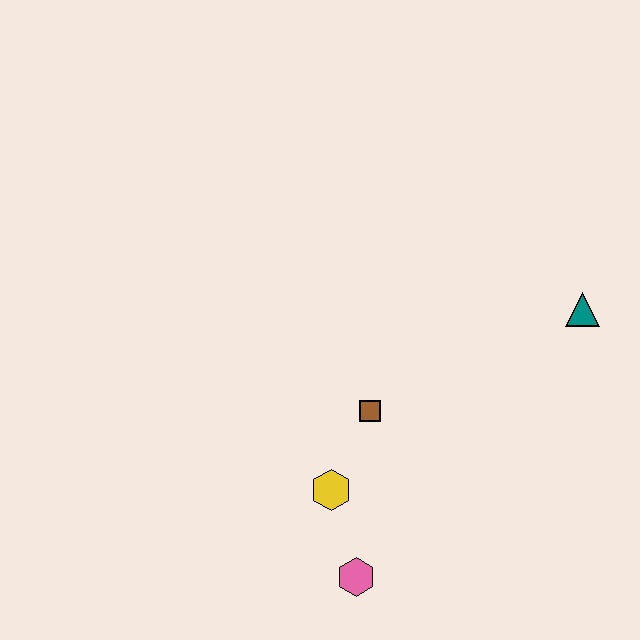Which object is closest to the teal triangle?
The brown square is closest to the teal triangle.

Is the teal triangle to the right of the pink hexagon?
Yes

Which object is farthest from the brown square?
The teal triangle is farthest from the brown square.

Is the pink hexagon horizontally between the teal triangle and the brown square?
No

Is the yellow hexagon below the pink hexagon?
No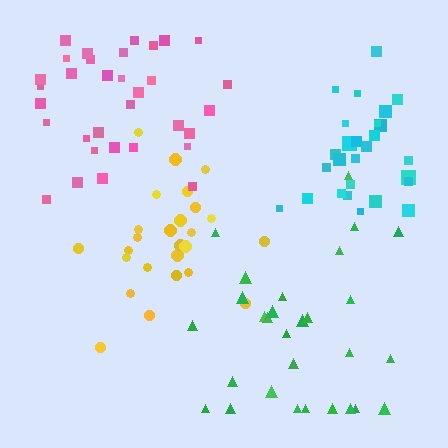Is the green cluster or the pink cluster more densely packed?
Pink.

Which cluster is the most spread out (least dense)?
Green.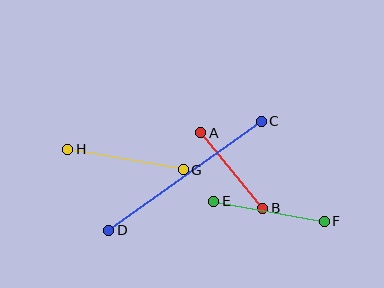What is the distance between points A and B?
The distance is approximately 98 pixels.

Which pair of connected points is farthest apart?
Points C and D are farthest apart.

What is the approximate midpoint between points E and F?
The midpoint is at approximately (269, 211) pixels.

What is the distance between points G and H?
The distance is approximately 117 pixels.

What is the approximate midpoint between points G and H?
The midpoint is at approximately (125, 159) pixels.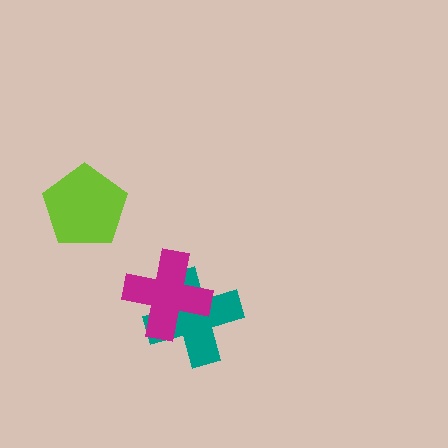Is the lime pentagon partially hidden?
No, no other shape covers it.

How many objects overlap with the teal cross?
1 object overlaps with the teal cross.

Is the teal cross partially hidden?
Yes, it is partially covered by another shape.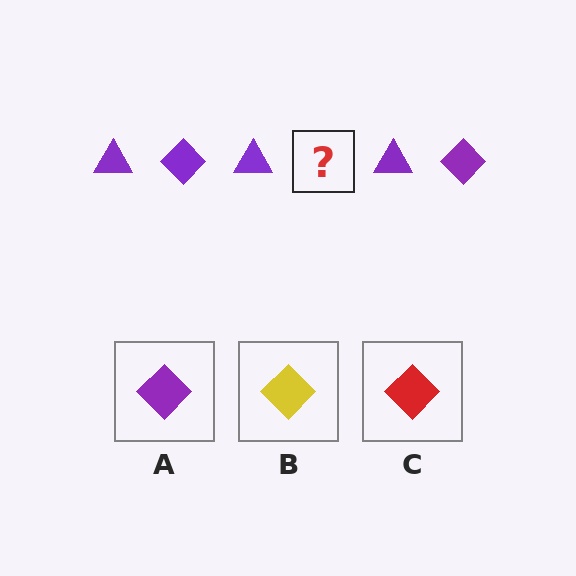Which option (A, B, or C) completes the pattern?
A.